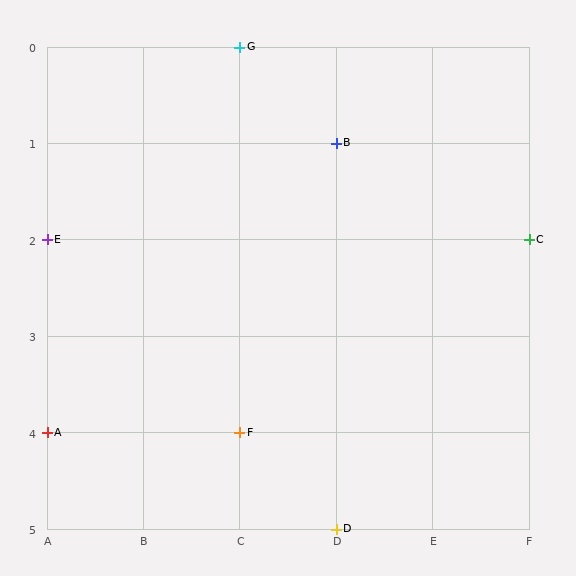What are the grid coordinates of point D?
Point D is at grid coordinates (D, 5).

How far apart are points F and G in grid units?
Points F and G are 4 rows apart.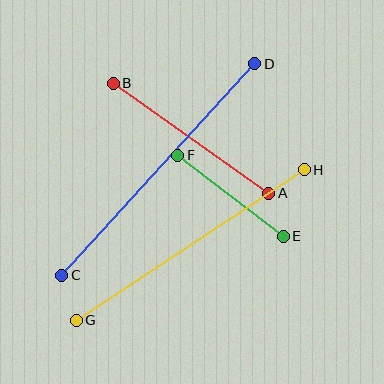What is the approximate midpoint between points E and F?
The midpoint is at approximately (231, 196) pixels.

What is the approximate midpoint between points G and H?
The midpoint is at approximately (190, 245) pixels.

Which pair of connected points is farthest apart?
Points C and D are farthest apart.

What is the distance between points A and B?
The distance is approximately 190 pixels.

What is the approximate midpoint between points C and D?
The midpoint is at approximately (158, 170) pixels.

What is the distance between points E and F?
The distance is approximately 133 pixels.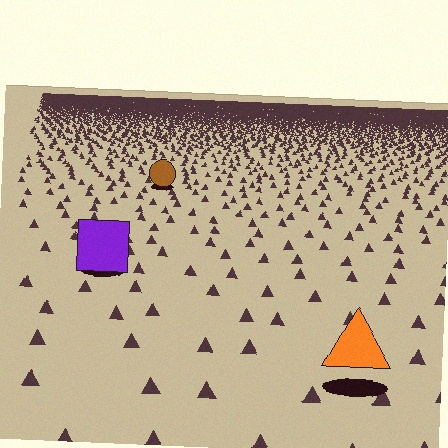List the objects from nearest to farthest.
From nearest to farthest: the orange triangle, the purple square, the brown circle.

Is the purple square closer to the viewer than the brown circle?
Yes. The purple square is closer — you can tell from the texture gradient: the ground texture is coarser near it.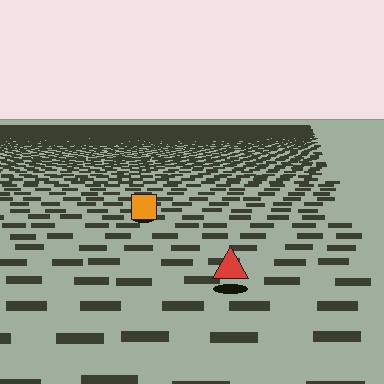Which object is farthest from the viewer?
The orange square is farthest from the viewer. It appears smaller and the ground texture around it is denser.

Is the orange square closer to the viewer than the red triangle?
No. The red triangle is closer — you can tell from the texture gradient: the ground texture is coarser near it.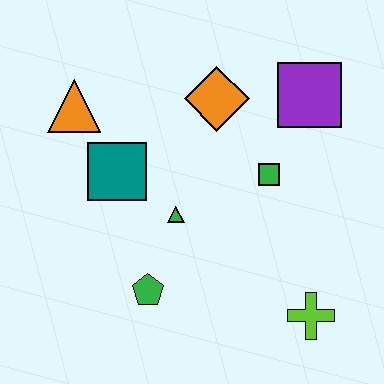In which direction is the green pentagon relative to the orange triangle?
The green pentagon is below the orange triangle.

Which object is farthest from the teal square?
The lime cross is farthest from the teal square.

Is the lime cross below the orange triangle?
Yes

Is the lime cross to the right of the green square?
Yes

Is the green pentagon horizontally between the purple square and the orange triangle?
Yes